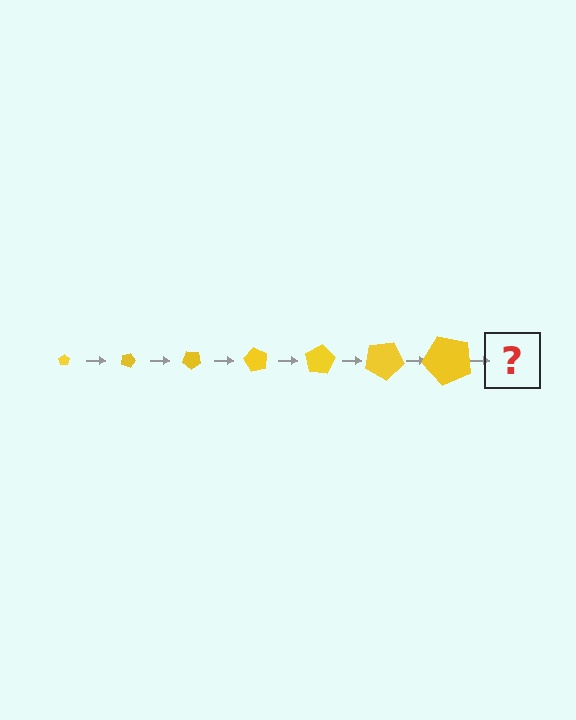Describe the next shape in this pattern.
It should be a pentagon, larger than the previous one and rotated 140 degrees from the start.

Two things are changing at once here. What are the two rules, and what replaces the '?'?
The two rules are that the pentagon grows larger each step and it rotates 20 degrees each step. The '?' should be a pentagon, larger than the previous one and rotated 140 degrees from the start.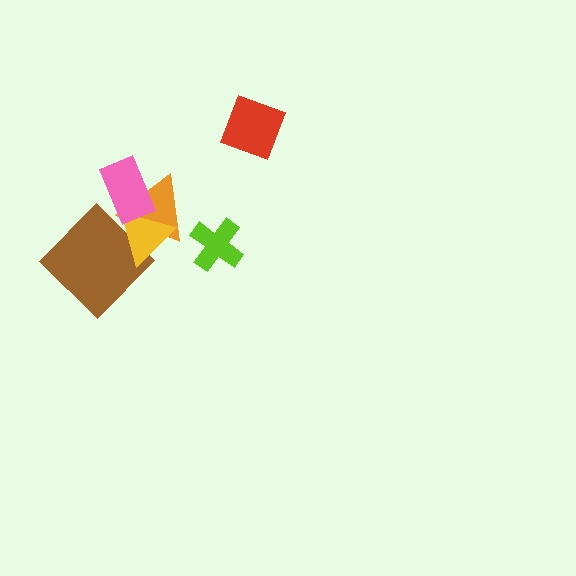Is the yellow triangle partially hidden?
Yes, it is partially covered by another shape.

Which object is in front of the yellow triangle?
The pink rectangle is in front of the yellow triangle.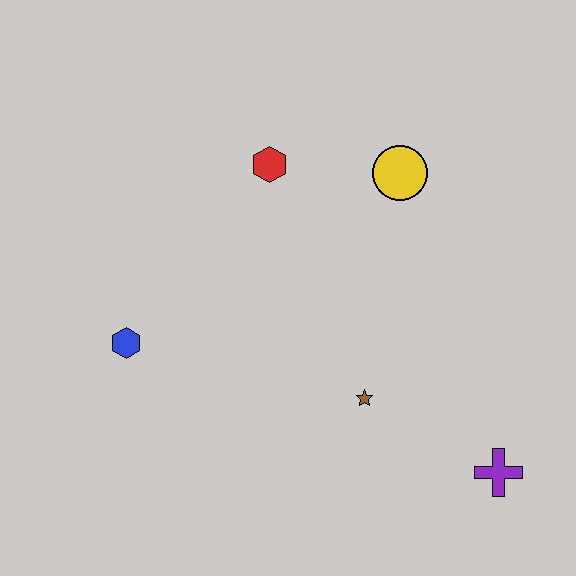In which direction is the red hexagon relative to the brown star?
The red hexagon is above the brown star.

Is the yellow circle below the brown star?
No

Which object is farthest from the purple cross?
The blue hexagon is farthest from the purple cross.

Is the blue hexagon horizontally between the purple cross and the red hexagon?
No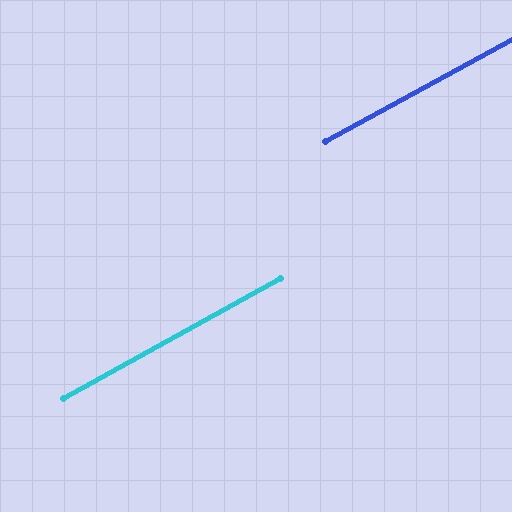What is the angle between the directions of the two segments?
Approximately 0 degrees.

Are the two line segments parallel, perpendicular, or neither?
Parallel — their directions differ by only 0.1°.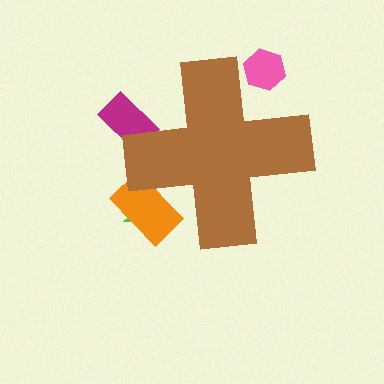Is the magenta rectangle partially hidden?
Yes, the magenta rectangle is partially hidden behind the brown cross.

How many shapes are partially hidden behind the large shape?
4 shapes are partially hidden.